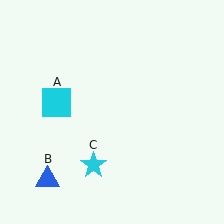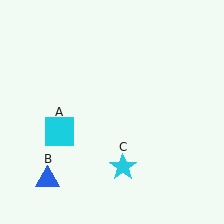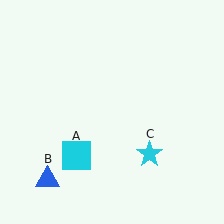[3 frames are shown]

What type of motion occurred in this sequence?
The cyan square (object A), cyan star (object C) rotated counterclockwise around the center of the scene.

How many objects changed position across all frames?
2 objects changed position: cyan square (object A), cyan star (object C).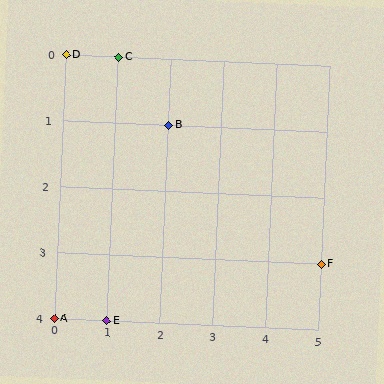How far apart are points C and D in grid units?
Points C and D are 1 column apart.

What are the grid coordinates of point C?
Point C is at grid coordinates (1, 0).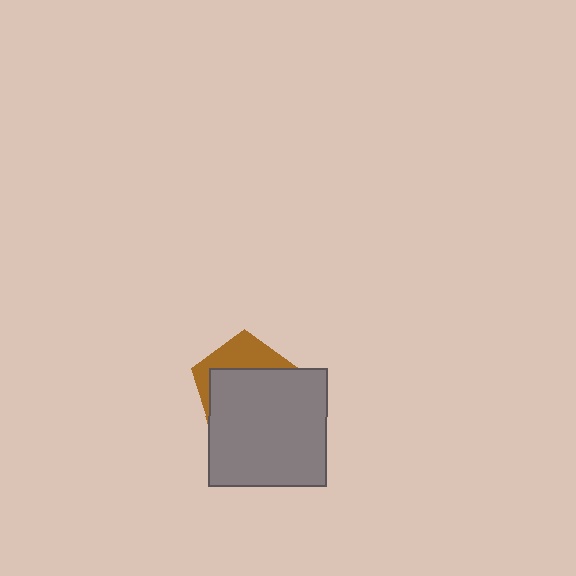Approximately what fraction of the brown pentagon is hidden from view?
Roughly 66% of the brown pentagon is hidden behind the gray square.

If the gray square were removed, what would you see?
You would see the complete brown pentagon.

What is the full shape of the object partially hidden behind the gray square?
The partially hidden object is a brown pentagon.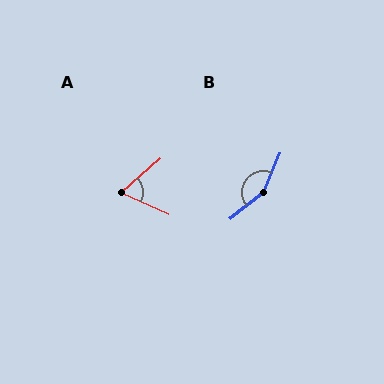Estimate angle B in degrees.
Approximately 152 degrees.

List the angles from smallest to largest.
A (66°), B (152°).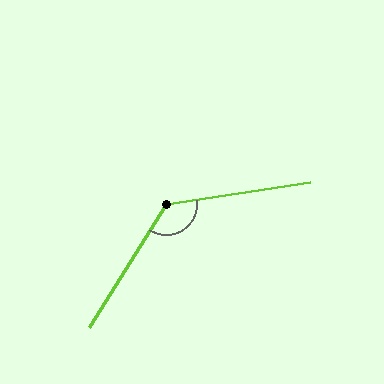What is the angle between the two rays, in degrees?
Approximately 131 degrees.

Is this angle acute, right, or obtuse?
It is obtuse.